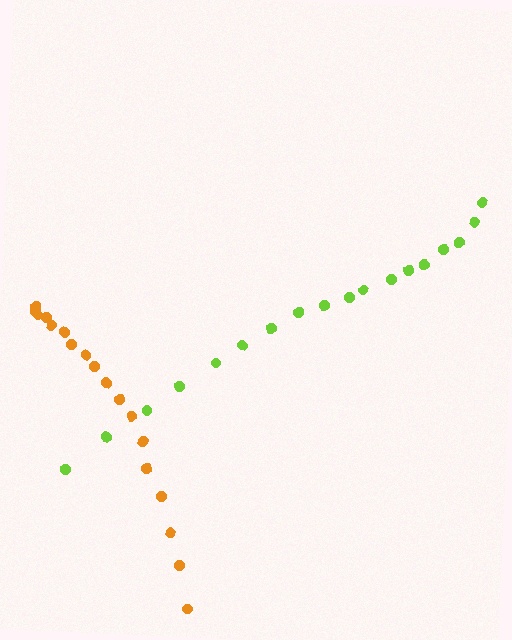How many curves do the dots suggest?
There are 2 distinct paths.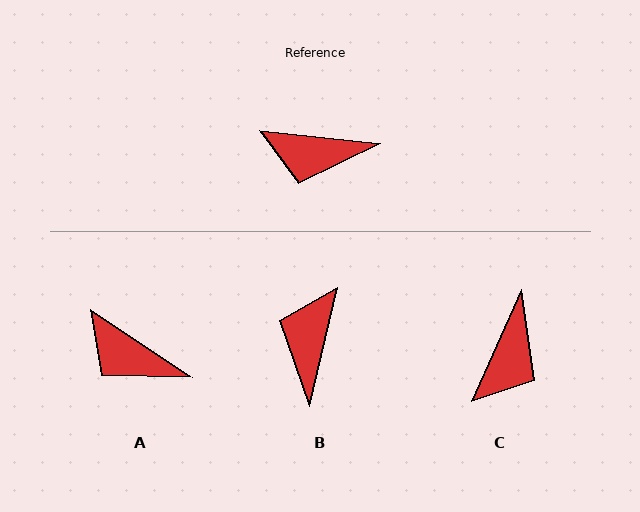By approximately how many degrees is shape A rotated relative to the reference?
Approximately 27 degrees clockwise.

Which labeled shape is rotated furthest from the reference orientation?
B, about 97 degrees away.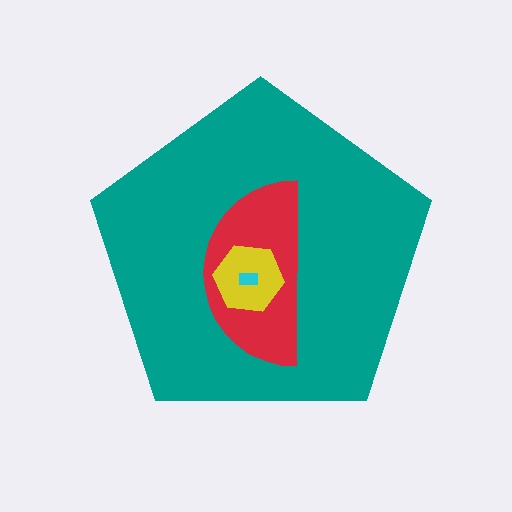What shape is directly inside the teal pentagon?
The red semicircle.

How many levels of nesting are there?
4.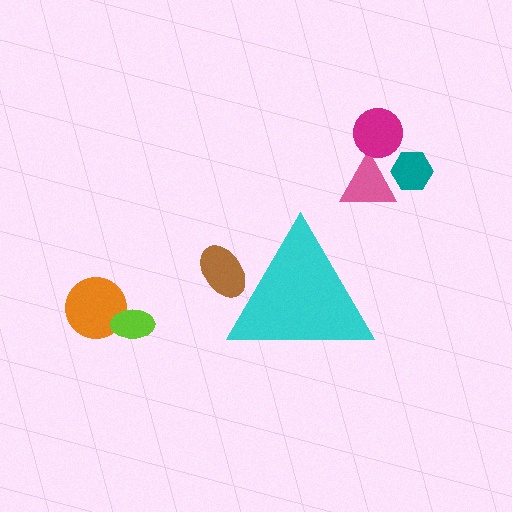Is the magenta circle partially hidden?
No, the magenta circle is fully visible.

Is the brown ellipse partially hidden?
Yes, the brown ellipse is partially hidden behind the cyan triangle.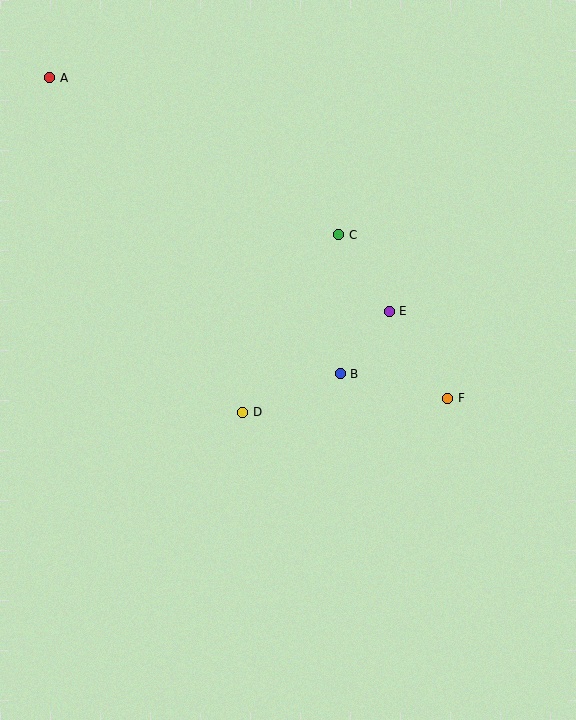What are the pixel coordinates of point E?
Point E is at (389, 311).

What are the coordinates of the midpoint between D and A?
The midpoint between D and A is at (146, 245).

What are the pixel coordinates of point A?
Point A is at (50, 78).